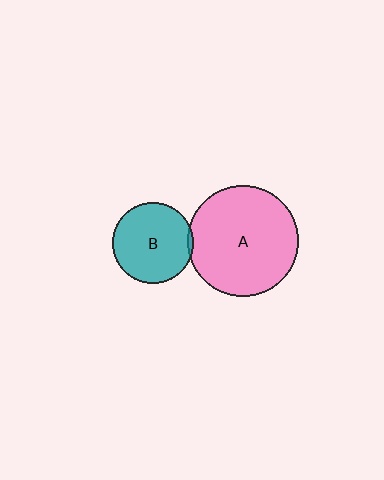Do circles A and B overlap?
Yes.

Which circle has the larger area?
Circle A (pink).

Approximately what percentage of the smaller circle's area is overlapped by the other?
Approximately 5%.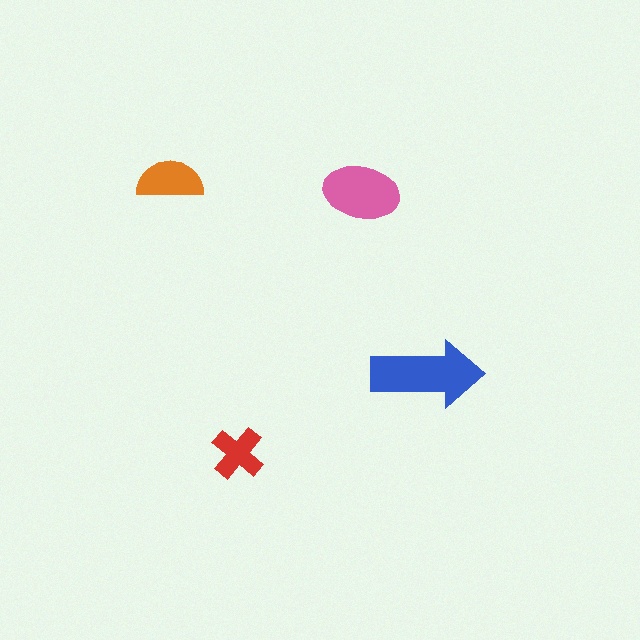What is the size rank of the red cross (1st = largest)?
4th.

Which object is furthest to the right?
The blue arrow is rightmost.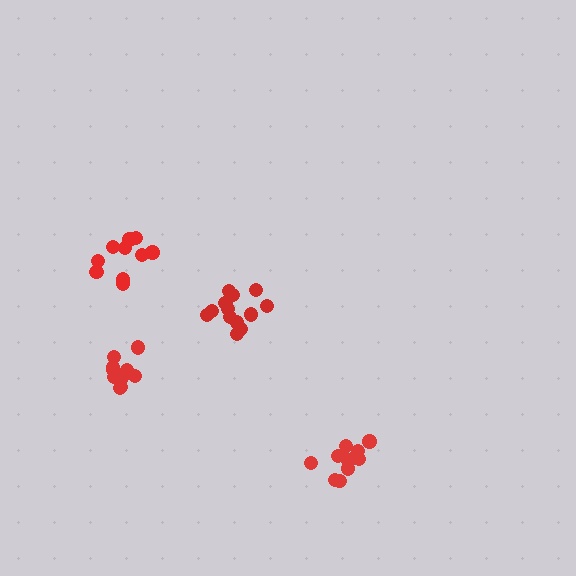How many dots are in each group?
Group 1: 10 dots, Group 2: 10 dots, Group 3: 12 dots, Group 4: 13 dots (45 total).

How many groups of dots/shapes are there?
There are 4 groups.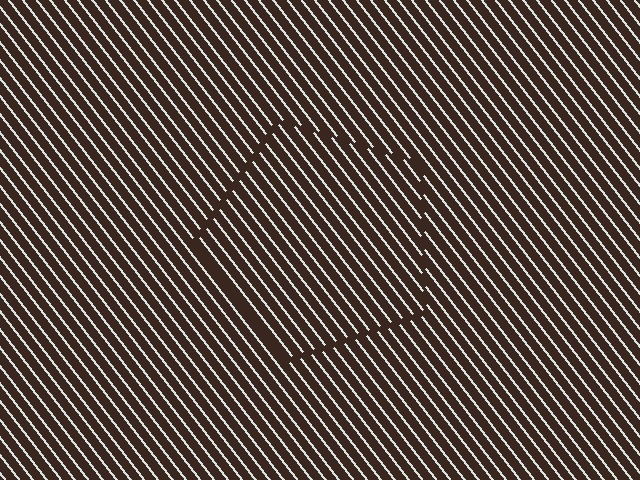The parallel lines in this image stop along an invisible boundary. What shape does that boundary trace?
An illusory pentagon. The interior of the shape contains the same grating, shifted by half a period — the contour is defined by the phase discontinuity where line-ends from the inner and outer gratings abut.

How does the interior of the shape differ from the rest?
The interior of the shape contains the same grating, shifted by half a period — the contour is defined by the phase discontinuity where line-ends from the inner and outer gratings abut.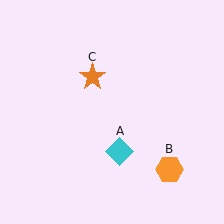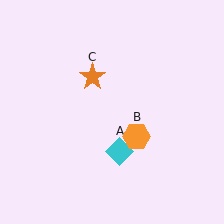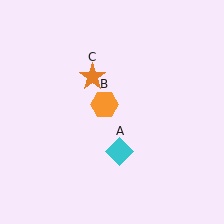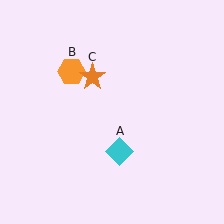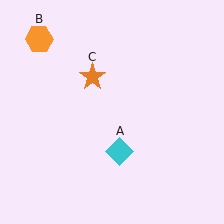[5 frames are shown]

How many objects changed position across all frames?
1 object changed position: orange hexagon (object B).